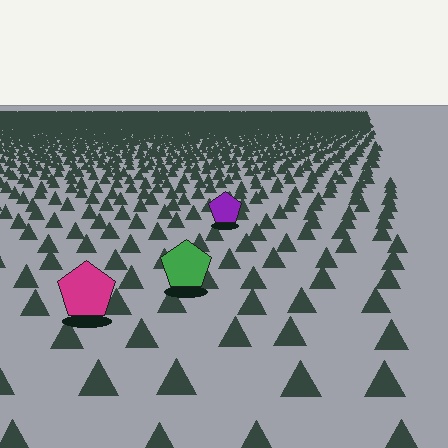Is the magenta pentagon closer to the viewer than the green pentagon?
Yes. The magenta pentagon is closer — you can tell from the texture gradient: the ground texture is coarser near it.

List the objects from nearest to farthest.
From nearest to farthest: the magenta pentagon, the green pentagon, the purple pentagon.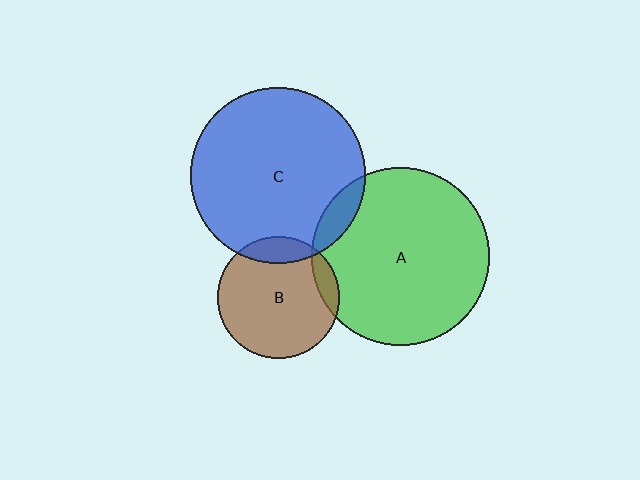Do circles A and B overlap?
Yes.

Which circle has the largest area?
Circle A (green).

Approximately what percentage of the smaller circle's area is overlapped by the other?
Approximately 10%.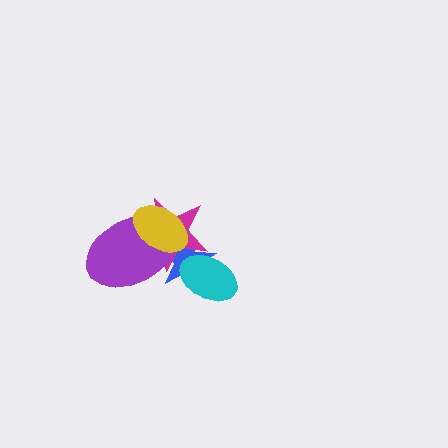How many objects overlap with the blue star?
4 objects overlap with the blue star.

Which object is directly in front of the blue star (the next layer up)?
The magenta star is directly in front of the blue star.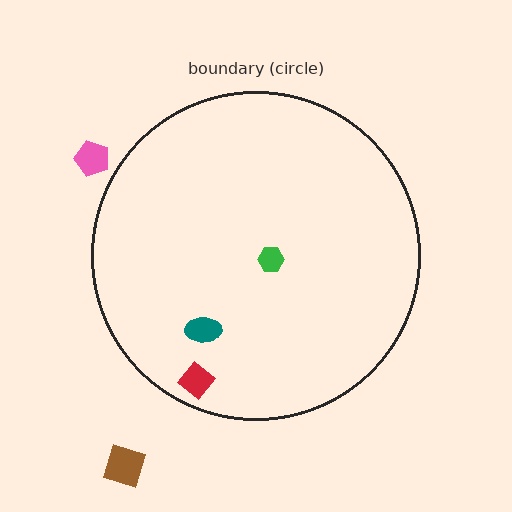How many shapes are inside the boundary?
3 inside, 2 outside.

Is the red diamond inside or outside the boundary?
Inside.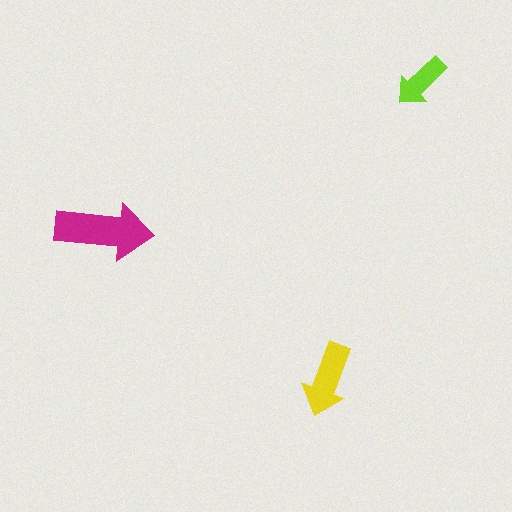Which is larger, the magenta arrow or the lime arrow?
The magenta one.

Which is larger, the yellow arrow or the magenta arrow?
The magenta one.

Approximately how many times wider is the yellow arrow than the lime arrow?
About 1.5 times wider.